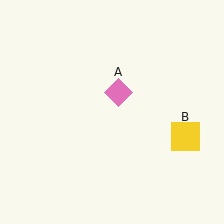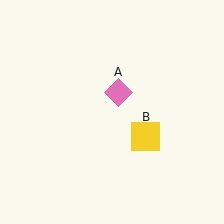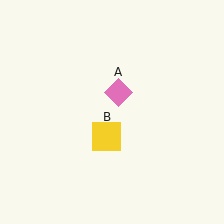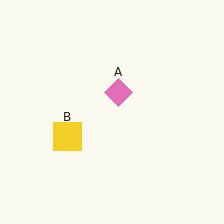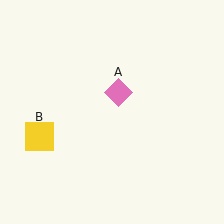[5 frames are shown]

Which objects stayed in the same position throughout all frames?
Pink diamond (object A) remained stationary.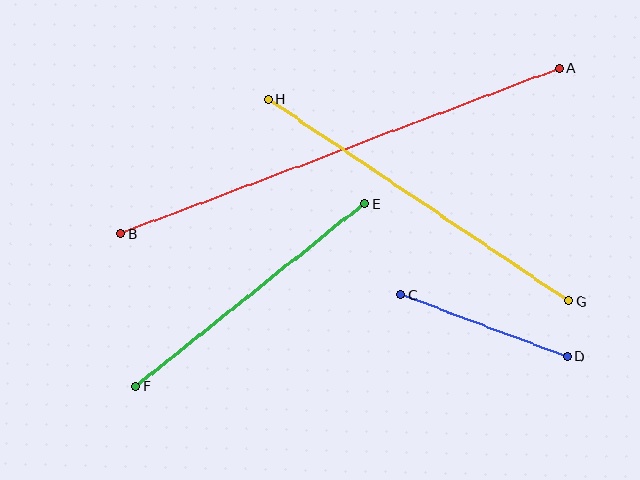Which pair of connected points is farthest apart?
Points A and B are farthest apart.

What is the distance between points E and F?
The distance is approximately 293 pixels.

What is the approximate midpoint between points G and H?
The midpoint is at approximately (418, 200) pixels.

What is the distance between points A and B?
The distance is approximately 468 pixels.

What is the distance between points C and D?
The distance is approximately 178 pixels.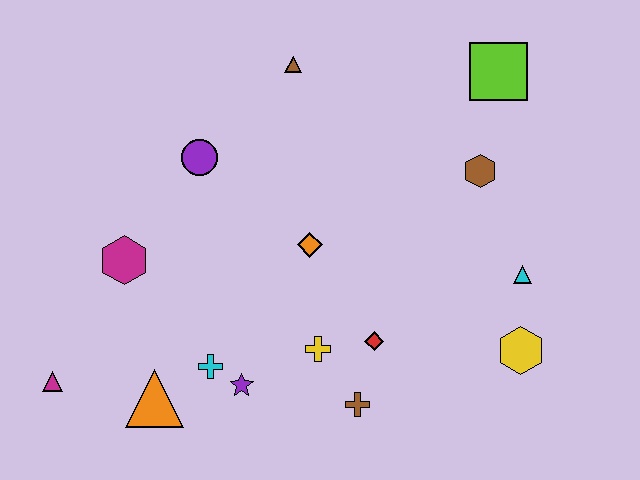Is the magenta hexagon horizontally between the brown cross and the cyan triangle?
No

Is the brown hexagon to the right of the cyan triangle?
No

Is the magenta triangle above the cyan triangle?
No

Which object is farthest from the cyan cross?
The lime square is farthest from the cyan cross.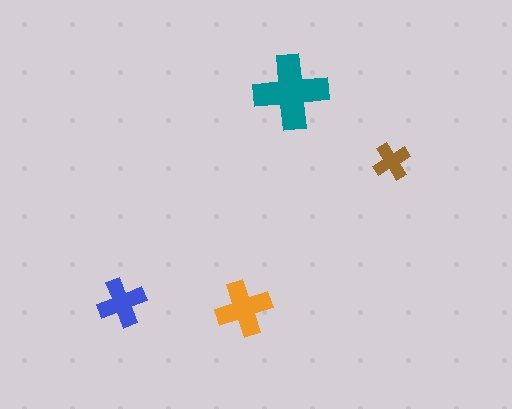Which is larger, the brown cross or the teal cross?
The teal one.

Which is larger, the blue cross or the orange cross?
The orange one.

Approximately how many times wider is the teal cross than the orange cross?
About 1.5 times wider.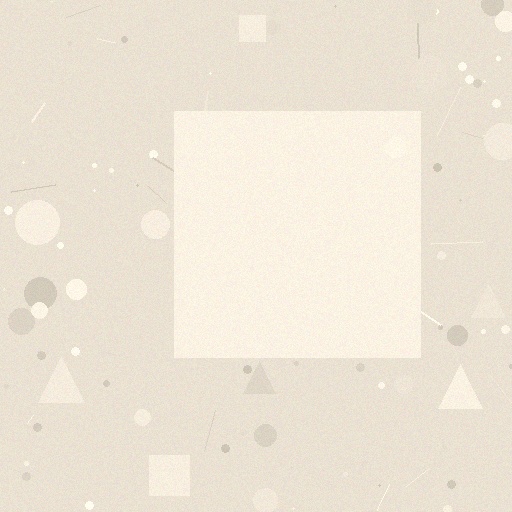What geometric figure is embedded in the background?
A square is embedded in the background.